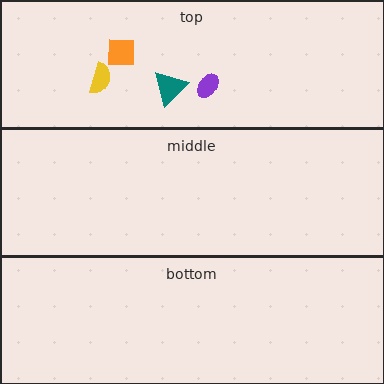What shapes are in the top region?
The yellow semicircle, the purple ellipse, the orange square, the teal triangle.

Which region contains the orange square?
The top region.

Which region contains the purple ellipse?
The top region.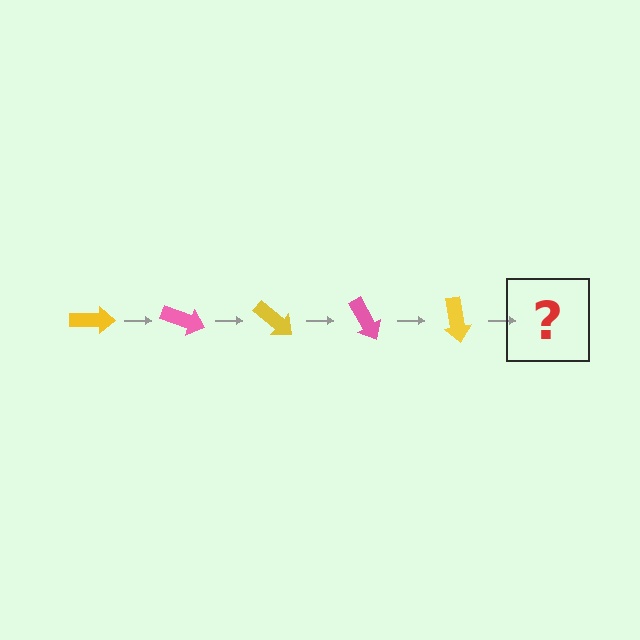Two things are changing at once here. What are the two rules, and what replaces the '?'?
The two rules are that it rotates 20 degrees each step and the color cycles through yellow and pink. The '?' should be a pink arrow, rotated 100 degrees from the start.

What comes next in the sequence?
The next element should be a pink arrow, rotated 100 degrees from the start.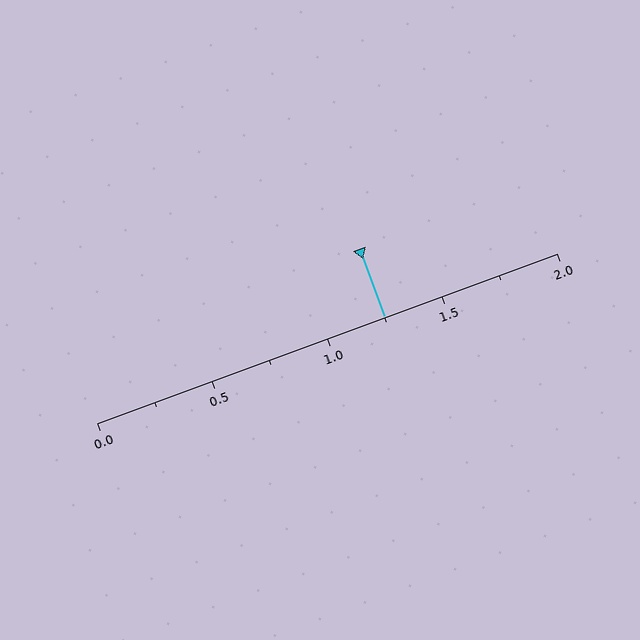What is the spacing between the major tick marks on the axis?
The major ticks are spaced 0.5 apart.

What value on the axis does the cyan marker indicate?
The marker indicates approximately 1.25.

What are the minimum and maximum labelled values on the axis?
The axis runs from 0.0 to 2.0.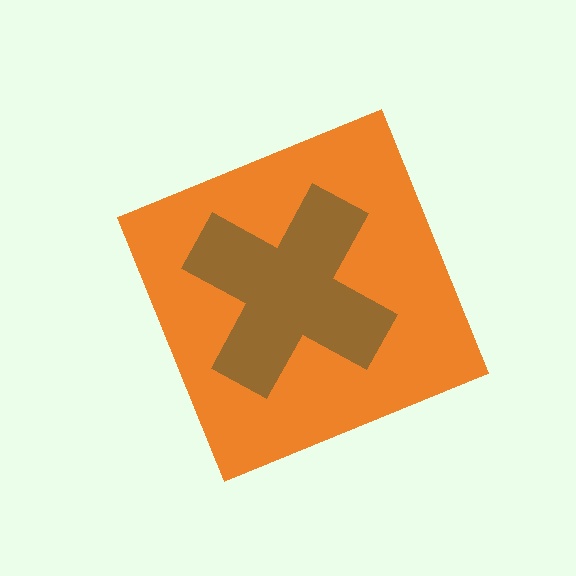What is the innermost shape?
The brown cross.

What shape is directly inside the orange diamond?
The brown cross.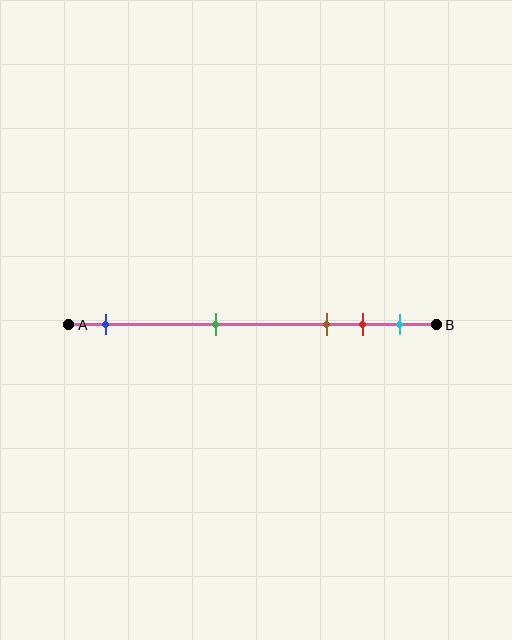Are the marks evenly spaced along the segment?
No, the marks are not evenly spaced.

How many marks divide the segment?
There are 5 marks dividing the segment.